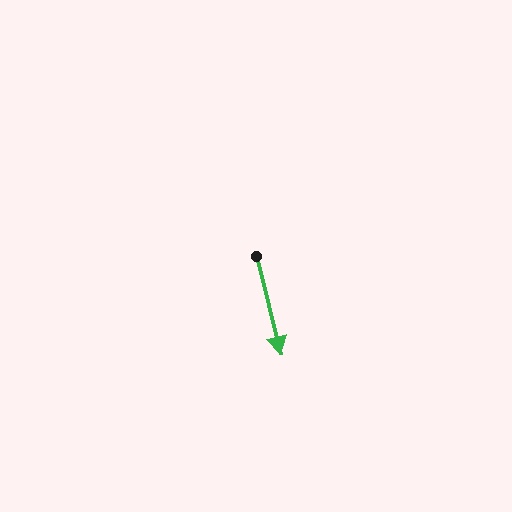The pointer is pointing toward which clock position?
Roughly 6 o'clock.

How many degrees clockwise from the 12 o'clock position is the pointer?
Approximately 166 degrees.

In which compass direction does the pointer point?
South.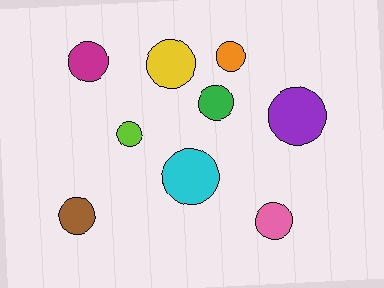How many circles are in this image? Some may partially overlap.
There are 9 circles.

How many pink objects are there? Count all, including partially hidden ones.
There is 1 pink object.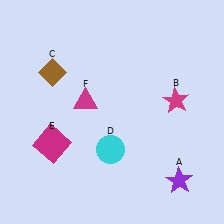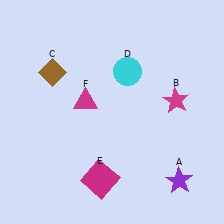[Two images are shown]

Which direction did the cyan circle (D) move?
The cyan circle (D) moved up.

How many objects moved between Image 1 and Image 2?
2 objects moved between the two images.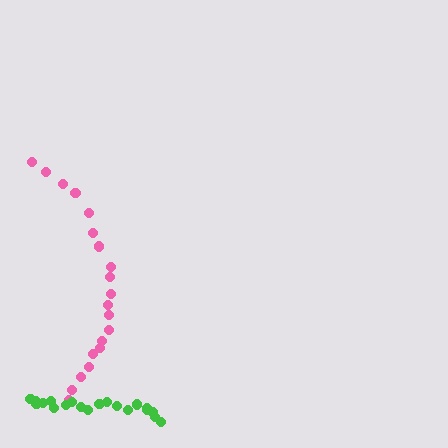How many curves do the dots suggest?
There are 2 distinct paths.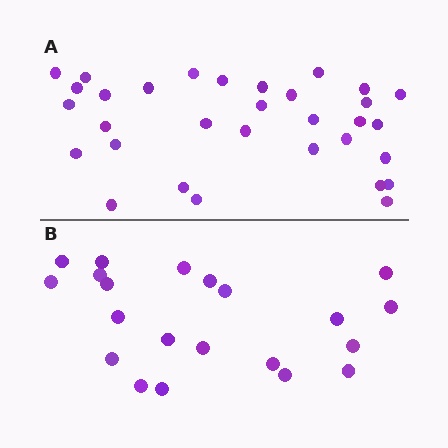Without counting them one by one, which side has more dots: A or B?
Region A (the top region) has more dots.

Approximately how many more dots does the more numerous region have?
Region A has roughly 12 or so more dots than region B.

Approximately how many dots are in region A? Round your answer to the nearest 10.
About 30 dots. (The exact count is 32, which rounds to 30.)